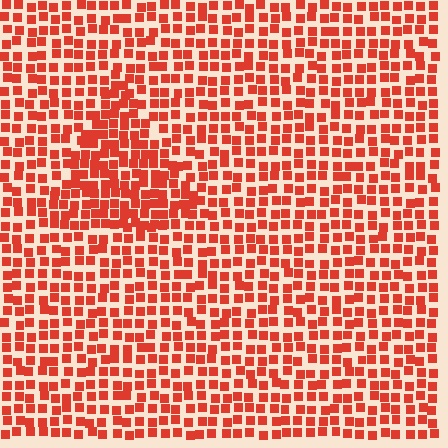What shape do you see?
I see a triangle.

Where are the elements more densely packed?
The elements are more densely packed inside the triangle boundary.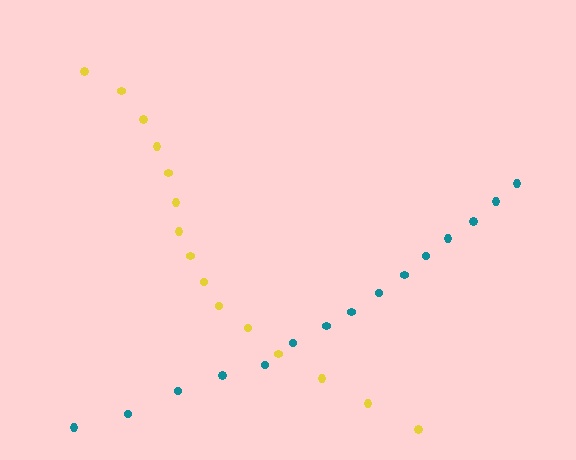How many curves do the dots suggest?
There are 2 distinct paths.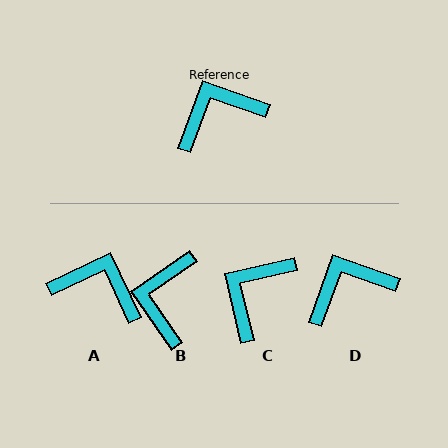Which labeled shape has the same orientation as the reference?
D.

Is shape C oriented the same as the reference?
No, it is off by about 33 degrees.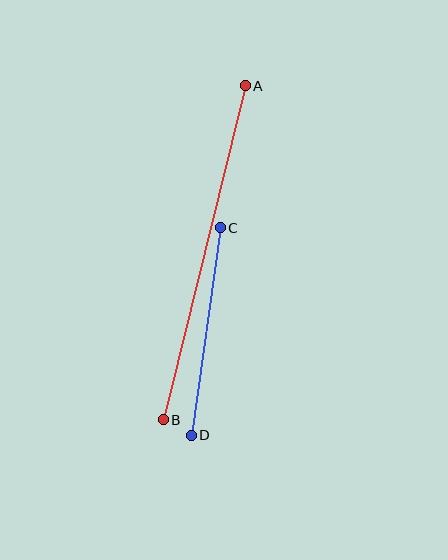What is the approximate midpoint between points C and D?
The midpoint is at approximately (206, 332) pixels.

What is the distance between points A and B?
The distance is approximately 344 pixels.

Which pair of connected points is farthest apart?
Points A and B are farthest apart.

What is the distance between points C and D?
The distance is approximately 209 pixels.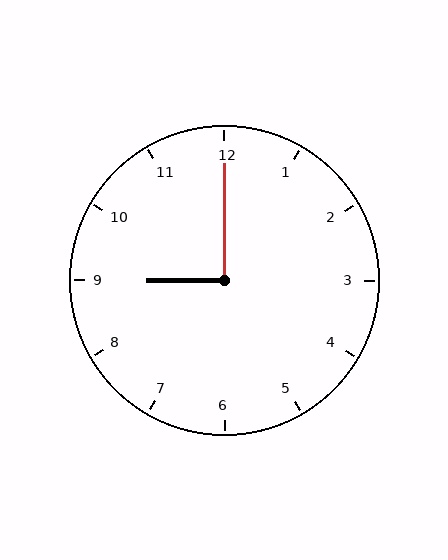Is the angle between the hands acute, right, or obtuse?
It is right.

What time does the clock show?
9:00.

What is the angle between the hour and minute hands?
Approximately 90 degrees.